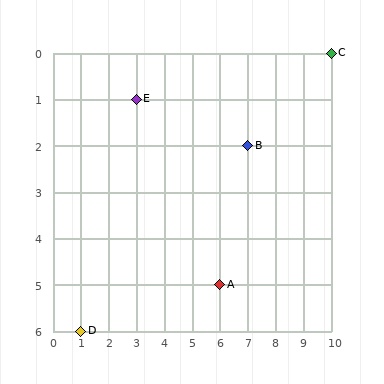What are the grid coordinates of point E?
Point E is at grid coordinates (3, 1).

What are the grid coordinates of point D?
Point D is at grid coordinates (1, 6).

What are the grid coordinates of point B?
Point B is at grid coordinates (7, 2).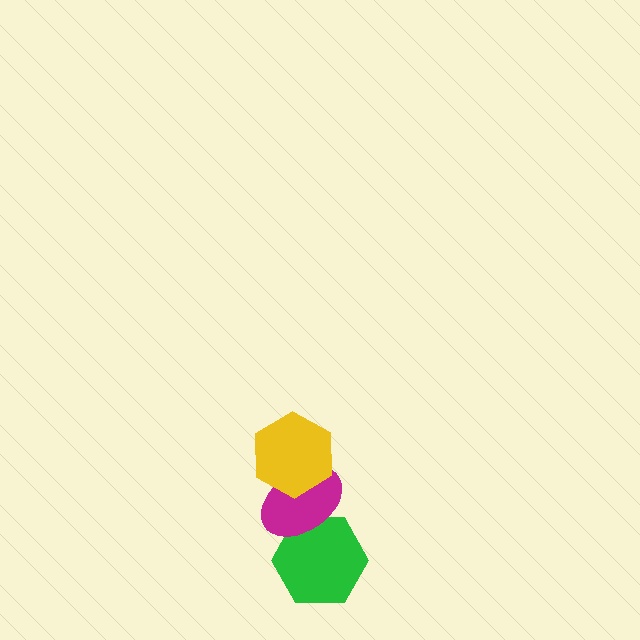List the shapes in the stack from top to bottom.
From top to bottom: the yellow hexagon, the magenta ellipse, the green hexagon.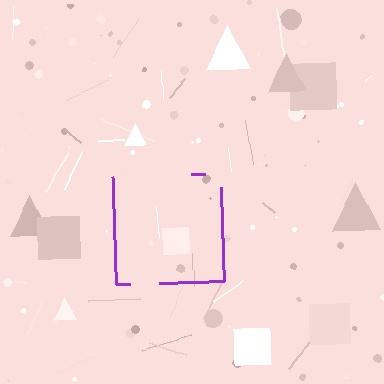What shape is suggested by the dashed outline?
The dashed outline suggests a square.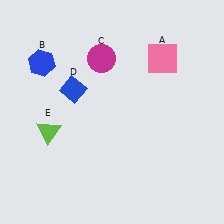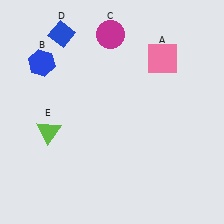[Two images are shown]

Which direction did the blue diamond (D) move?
The blue diamond (D) moved up.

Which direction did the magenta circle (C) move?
The magenta circle (C) moved up.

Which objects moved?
The objects that moved are: the magenta circle (C), the blue diamond (D).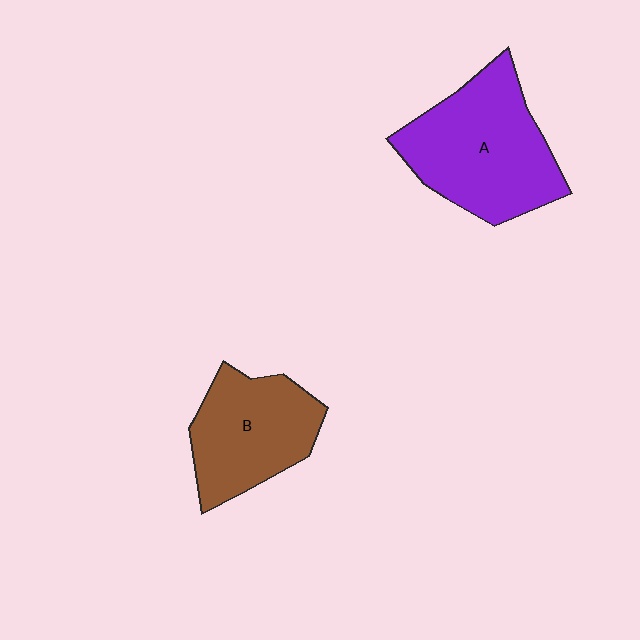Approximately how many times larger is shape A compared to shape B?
Approximately 1.3 times.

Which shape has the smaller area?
Shape B (brown).